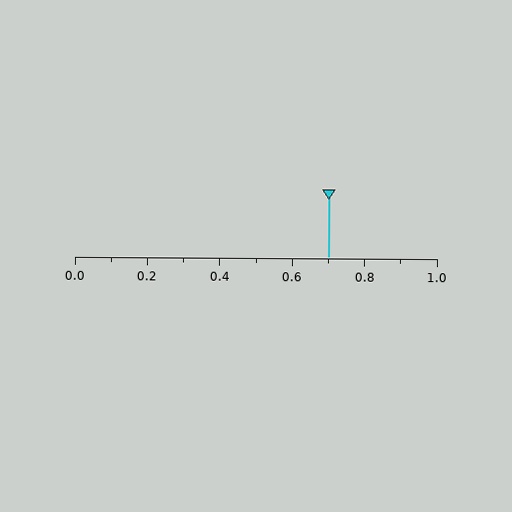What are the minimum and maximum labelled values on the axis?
The axis runs from 0.0 to 1.0.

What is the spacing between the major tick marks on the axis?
The major ticks are spaced 0.2 apart.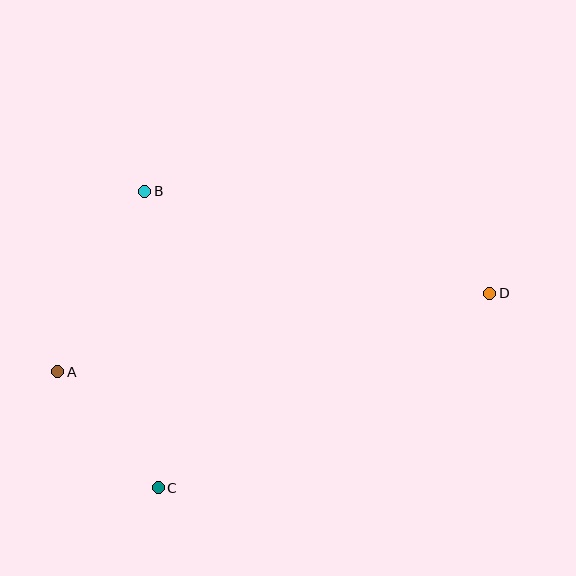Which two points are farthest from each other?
Points A and D are farthest from each other.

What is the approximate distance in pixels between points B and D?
The distance between B and D is approximately 360 pixels.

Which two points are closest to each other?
Points A and C are closest to each other.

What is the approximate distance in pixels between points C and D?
The distance between C and D is approximately 384 pixels.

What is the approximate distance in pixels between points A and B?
The distance between A and B is approximately 200 pixels.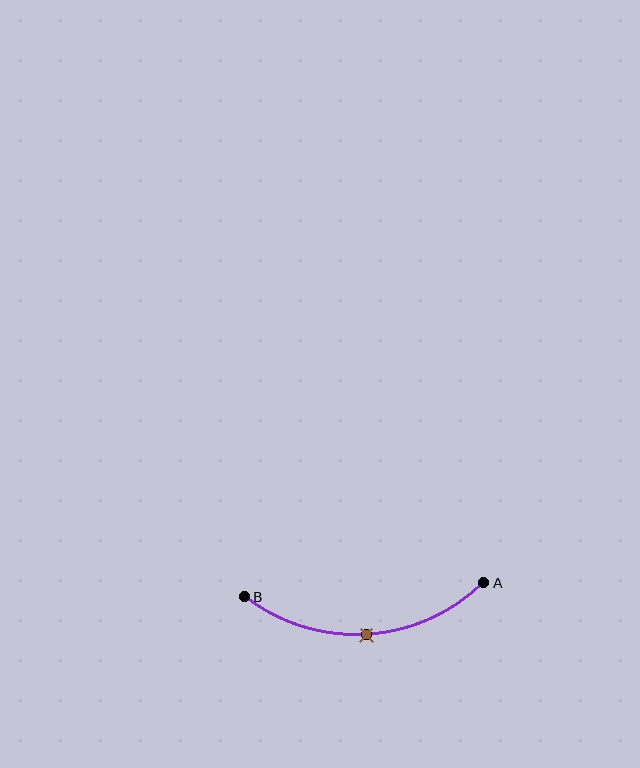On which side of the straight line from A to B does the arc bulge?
The arc bulges below the straight line connecting A and B.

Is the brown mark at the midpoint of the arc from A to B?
Yes. The brown mark lies on the arc at equal arc-length from both A and B — it is the arc midpoint.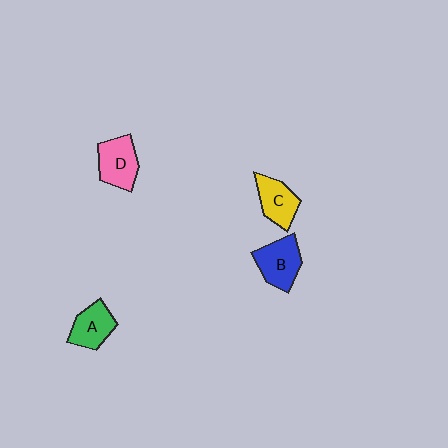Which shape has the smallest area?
Shape A (green).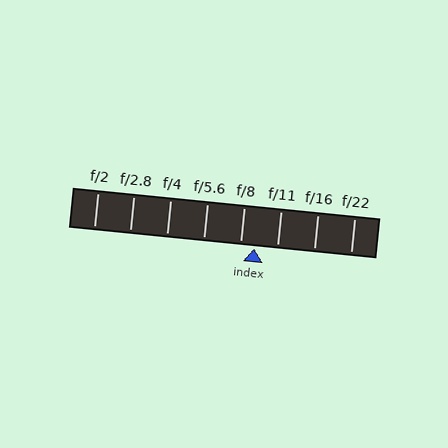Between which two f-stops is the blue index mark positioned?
The index mark is between f/8 and f/11.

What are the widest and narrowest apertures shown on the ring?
The widest aperture shown is f/2 and the narrowest is f/22.